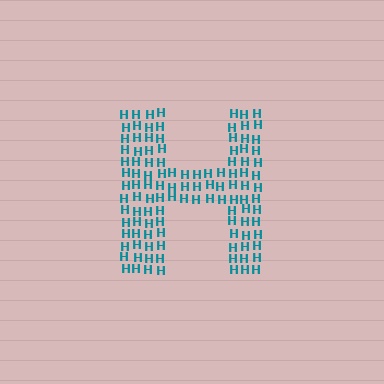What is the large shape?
The large shape is the letter H.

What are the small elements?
The small elements are letter H's.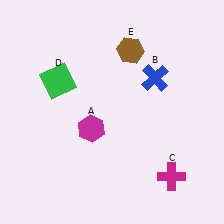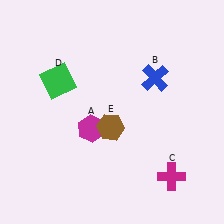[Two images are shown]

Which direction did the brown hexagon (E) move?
The brown hexagon (E) moved down.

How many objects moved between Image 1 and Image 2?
1 object moved between the two images.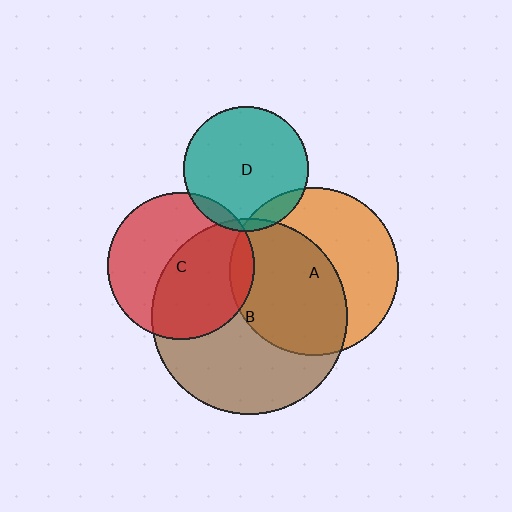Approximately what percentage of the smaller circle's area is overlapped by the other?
Approximately 5%.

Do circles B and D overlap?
Yes.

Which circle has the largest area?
Circle B (brown).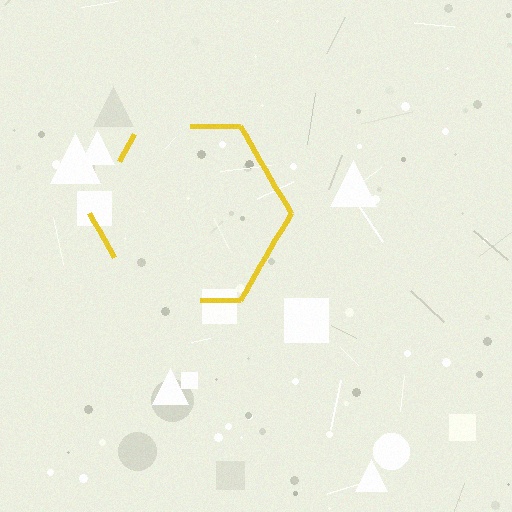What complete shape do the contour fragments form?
The contour fragments form a hexagon.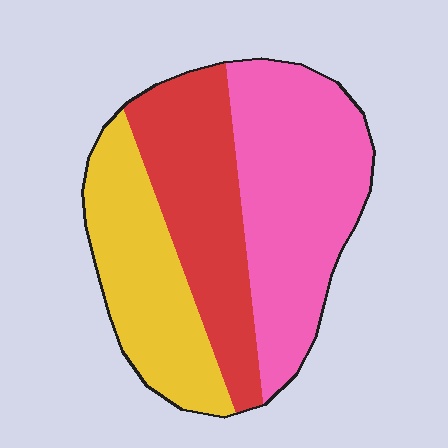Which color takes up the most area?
Pink, at roughly 40%.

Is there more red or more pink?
Pink.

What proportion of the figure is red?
Red takes up about one third (1/3) of the figure.